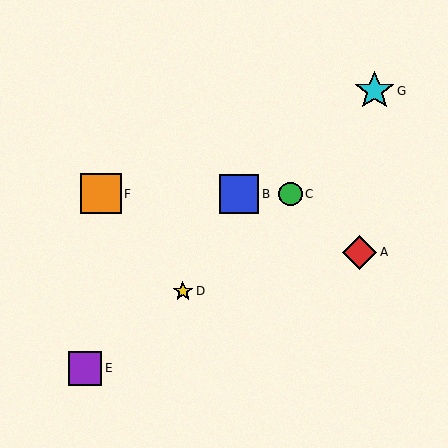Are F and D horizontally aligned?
No, F is at y≈194 and D is at y≈291.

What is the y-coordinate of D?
Object D is at y≈291.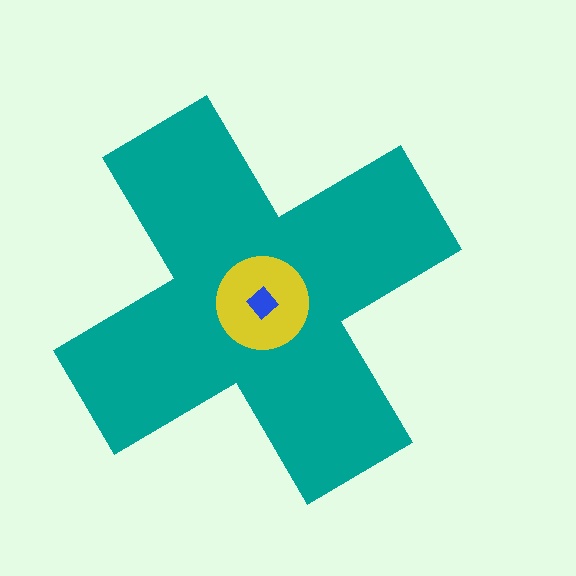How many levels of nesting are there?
3.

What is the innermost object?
The blue diamond.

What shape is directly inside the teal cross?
The yellow circle.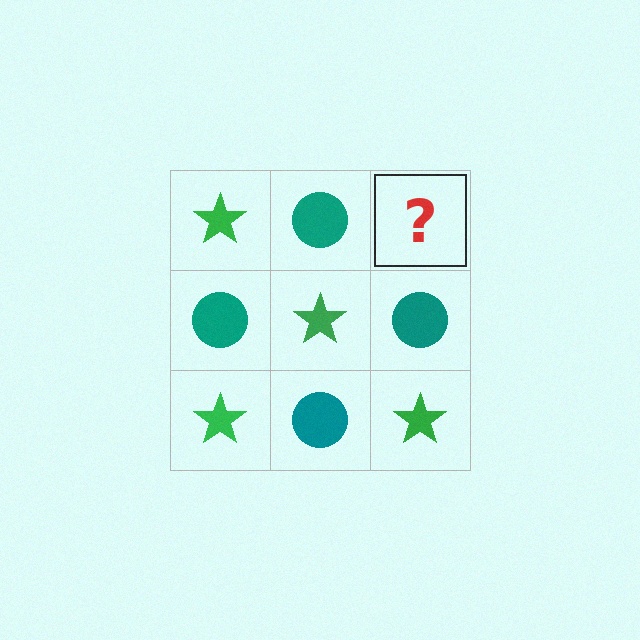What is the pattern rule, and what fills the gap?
The rule is that it alternates green star and teal circle in a checkerboard pattern. The gap should be filled with a green star.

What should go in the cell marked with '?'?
The missing cell should contain a green star.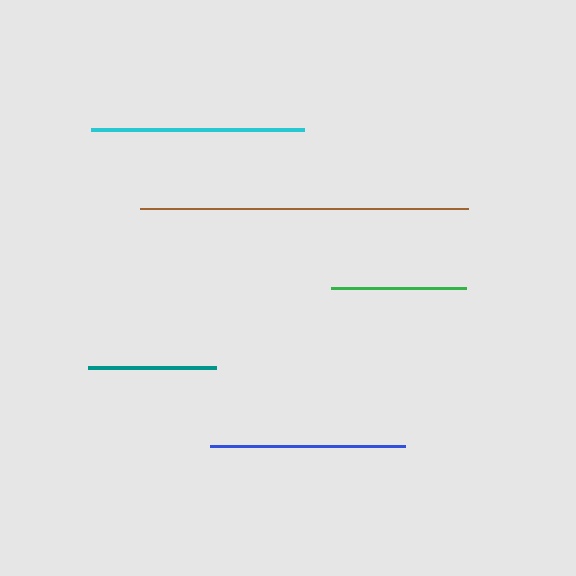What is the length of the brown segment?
The brown segment is approximately 328 pixels long.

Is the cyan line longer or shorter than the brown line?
The brown line is longer than the cyan line.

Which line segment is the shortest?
The teal line is the shortest at approximately 128 pixels.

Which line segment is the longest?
The brown line is the longest at approximately 328 pixels.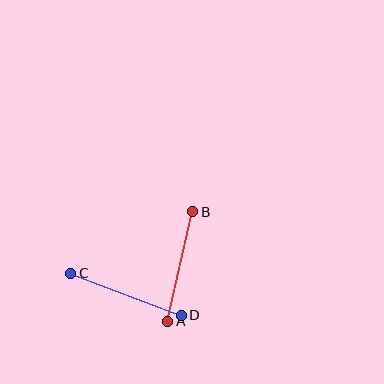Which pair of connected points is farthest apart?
Points C and D are farthest apart.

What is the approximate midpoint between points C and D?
The midpoint is at approximately (126, 294) pixels.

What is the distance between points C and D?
The distance is approximately 118 pixels.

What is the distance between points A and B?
The distance is approximately 113 pixels.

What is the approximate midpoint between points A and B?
The midpoint is at approximately (180, 267) pixels.